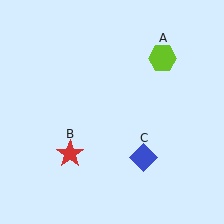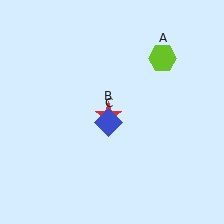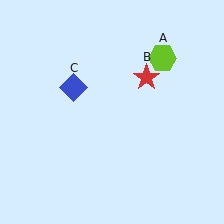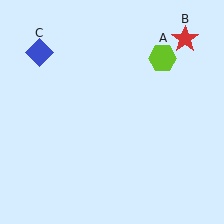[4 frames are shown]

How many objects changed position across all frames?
2 objects changed position: red star (object B), blue diamond (object C).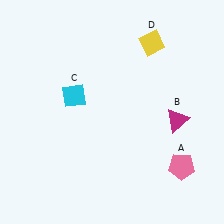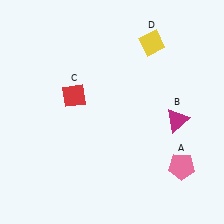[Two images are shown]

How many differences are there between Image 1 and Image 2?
There is 1 difference between the two images.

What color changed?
The diamond (C) changed from cyan in Image 1 to red in Image 2.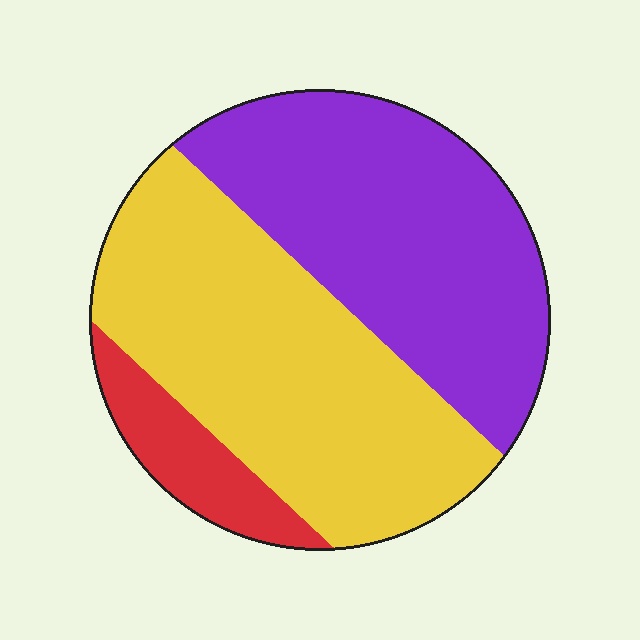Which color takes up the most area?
Yellow, at roughly 45%.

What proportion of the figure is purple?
Purple takes up between a quarter and a half of the figure.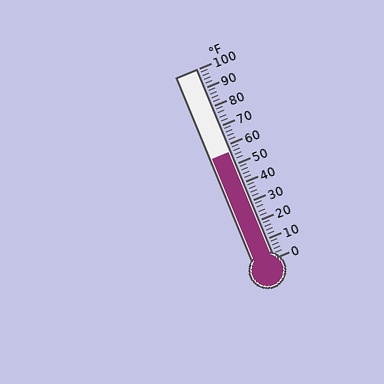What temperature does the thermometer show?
The thermometer shows approximately 56°F.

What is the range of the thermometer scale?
The thermometer scale ranges from 0°F to 100°F.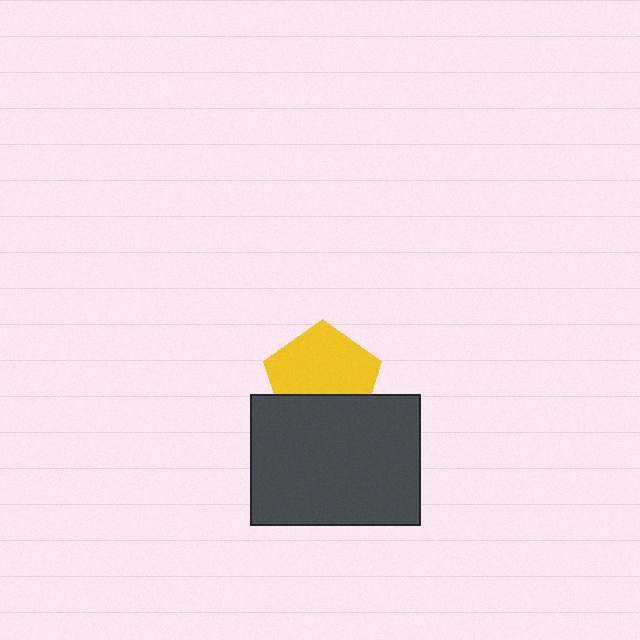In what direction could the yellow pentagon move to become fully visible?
The yellow pentagon could move up. That would shift it out from behind the dark gray rectangle entirely.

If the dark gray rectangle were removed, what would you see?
You would see the complete yellow pentagon.